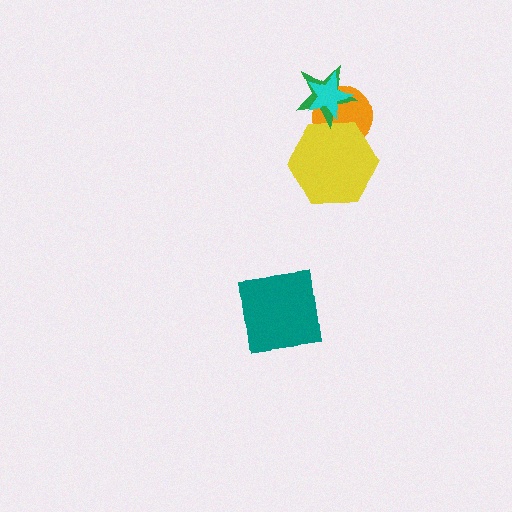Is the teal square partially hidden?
No, no other shape covers it.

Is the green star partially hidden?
Yes, it is partially covered by another shape.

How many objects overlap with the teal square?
0 objects overlap with the teal square.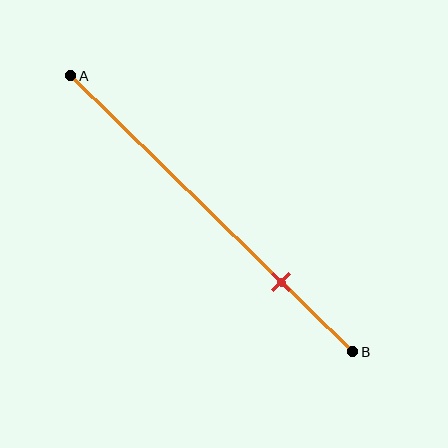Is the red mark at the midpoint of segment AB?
No, the mark is at about 75% from A, not at the 50% midpoint.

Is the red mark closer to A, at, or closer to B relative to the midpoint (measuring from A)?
The red mark is closer to point B than the midpoint of segment AB.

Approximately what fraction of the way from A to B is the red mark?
The red mark is approximately 75% of the way from A to B.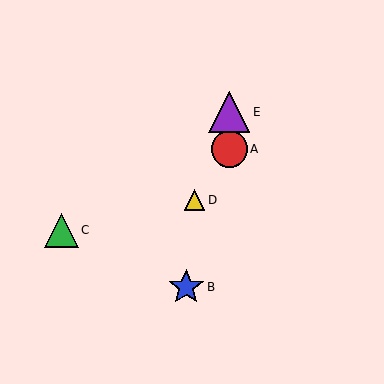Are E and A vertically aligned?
Yes, both are at x≈229.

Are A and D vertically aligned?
No, A is at x≈229 and D is at x≈195.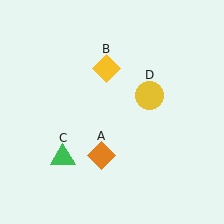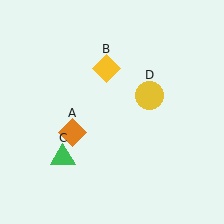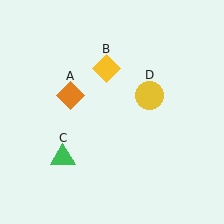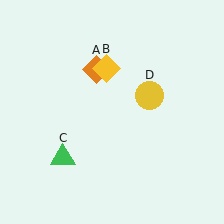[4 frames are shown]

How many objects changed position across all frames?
1 object changed position: orange diamond (object A).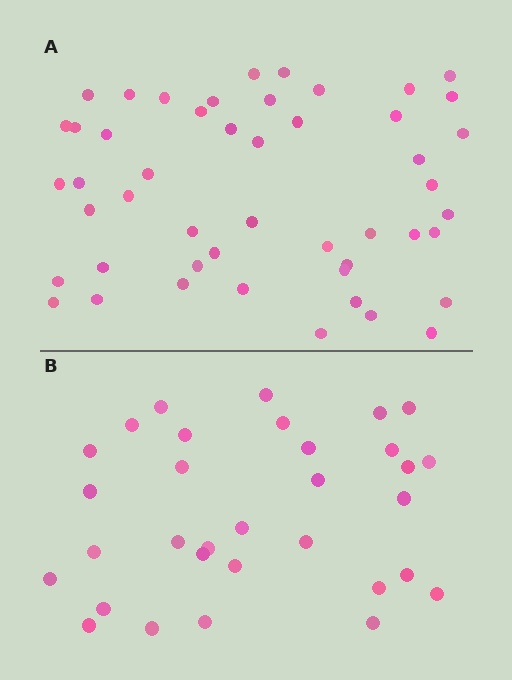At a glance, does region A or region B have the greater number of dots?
Region A (the top region) has more dots.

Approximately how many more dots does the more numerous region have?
Region A has approximately 15 more dots than region B.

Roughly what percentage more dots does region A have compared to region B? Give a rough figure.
About 55% more.